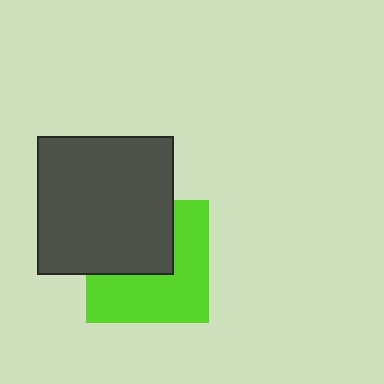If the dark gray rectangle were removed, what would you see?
You would see the complete lime square.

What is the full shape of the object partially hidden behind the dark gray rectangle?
The partially hidden object is a lime square.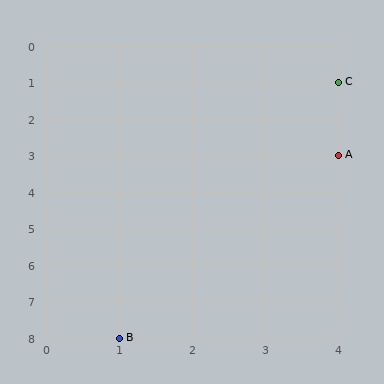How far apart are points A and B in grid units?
Points A and B are 3 columns and 5 rows apart (about 5.8 grid units diagonally).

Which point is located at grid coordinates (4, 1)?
Point C is at (4, 1).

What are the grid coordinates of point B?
Point B is at grid coordinates (1, 8).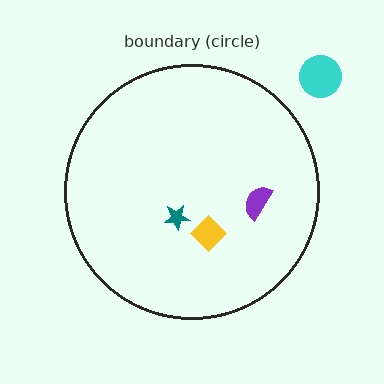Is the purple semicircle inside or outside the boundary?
Inside.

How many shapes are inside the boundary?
3 inside, 1 outside.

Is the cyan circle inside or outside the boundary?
Outside.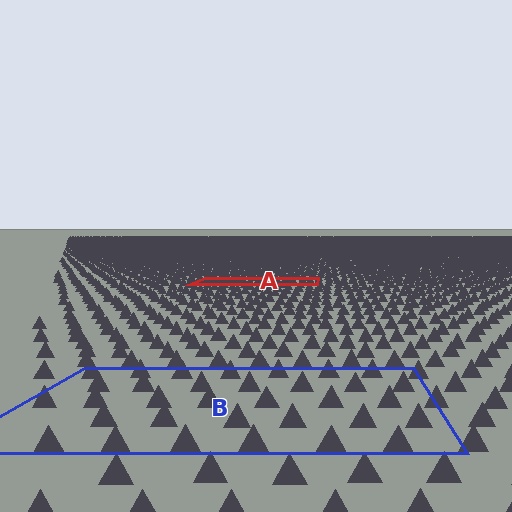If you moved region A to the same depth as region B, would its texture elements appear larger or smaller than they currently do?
They would appear larger. At a closer depth, the same texture elements are projected at a bigger on-screen size.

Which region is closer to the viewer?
Region B is closer. The texture elements there are larger and more spread out.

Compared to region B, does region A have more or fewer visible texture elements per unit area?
Region A has more texture elements per unit area — they are packed more densely because it is farther away.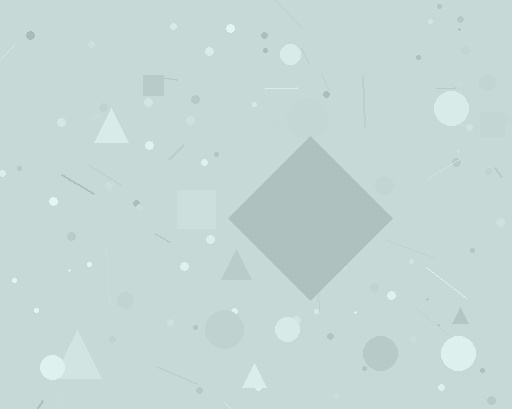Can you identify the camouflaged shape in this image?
The camouflaged shape is a diamond.